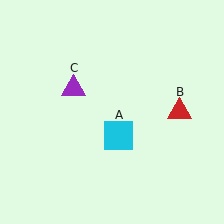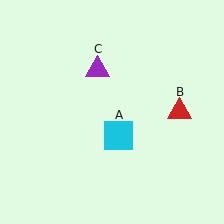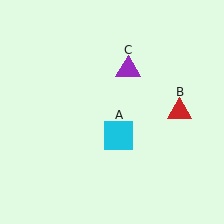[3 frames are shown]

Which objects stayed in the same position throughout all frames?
Cyan square (object A) and red triangle (object B) remained stationary.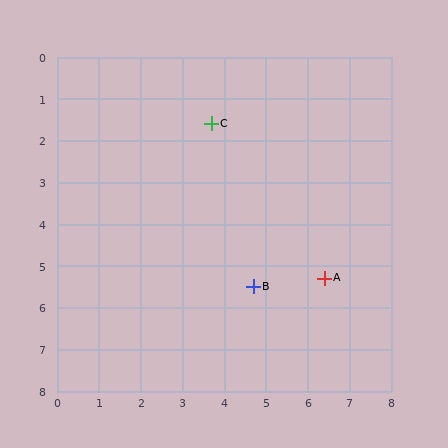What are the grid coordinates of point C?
Point C is at approximately (3.7, 1.6).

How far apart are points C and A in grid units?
Points C and A are about 4.6 grid units apart.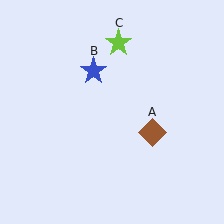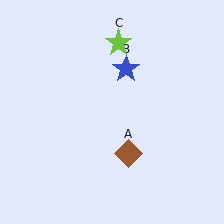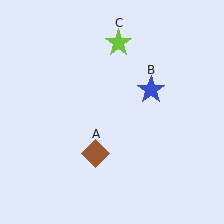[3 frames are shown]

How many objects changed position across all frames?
2 objects changed position: brown diamond (object A), blue star (object B).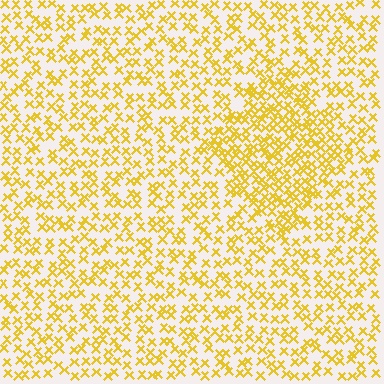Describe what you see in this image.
The image contains small yellow elements arranged at two different densities. A diamond-shaped region is visible where the elements are more densely packed than the surrounding area.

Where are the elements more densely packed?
The elements are more densely packed inside the diamond boundary.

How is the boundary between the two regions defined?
The boundary is defined by a change in element density (approximately 1.8x ratio). All elements are the same color, size, and shape.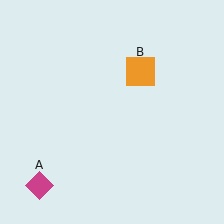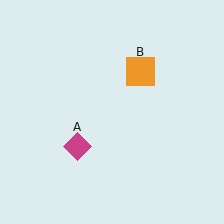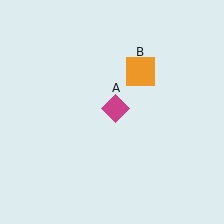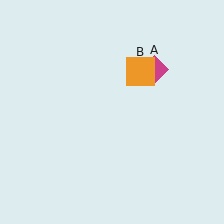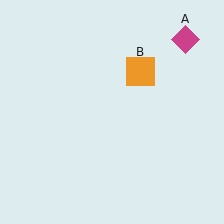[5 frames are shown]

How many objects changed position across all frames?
1 object changed position: magenta diamond (object A).